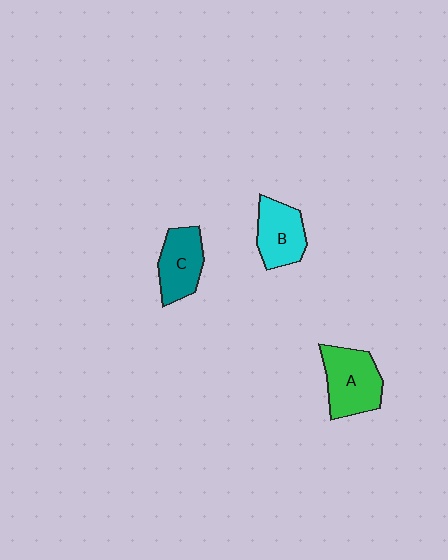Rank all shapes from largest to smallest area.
From largest to smallest: A (green), C (teal), B (cyan).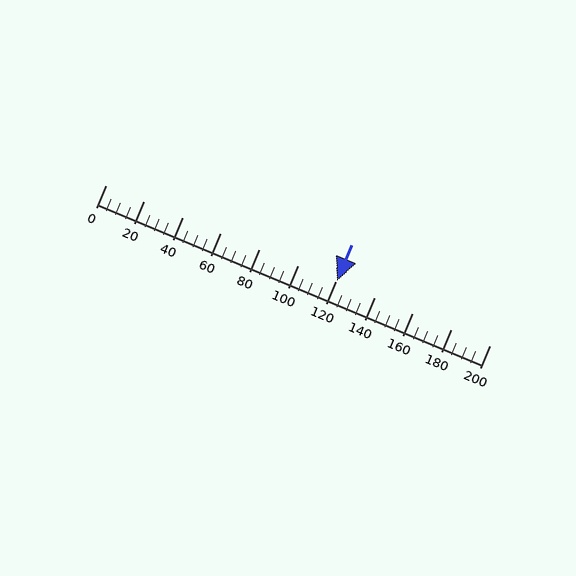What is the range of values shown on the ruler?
The ruler shows values from 0 to 200.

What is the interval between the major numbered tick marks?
The major tick marks are spaced 20 units apart.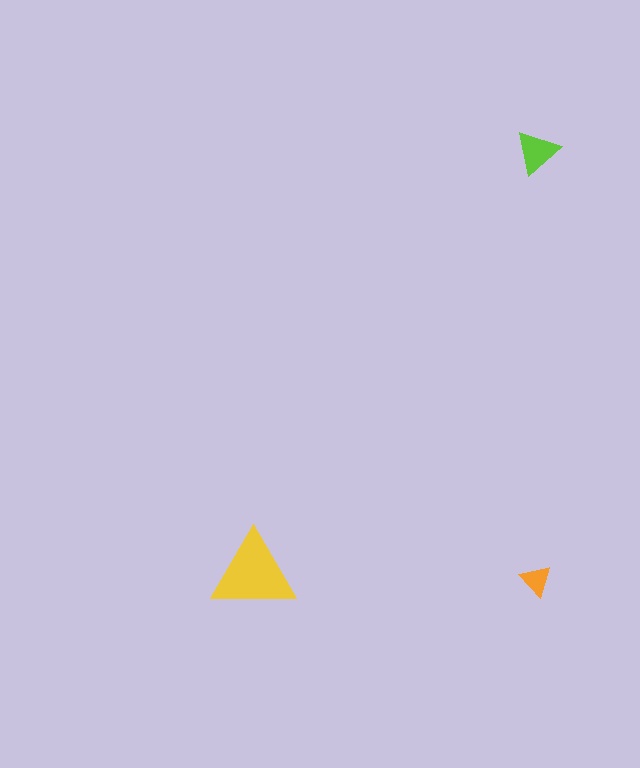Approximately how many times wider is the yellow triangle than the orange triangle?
About 2.5 times wider.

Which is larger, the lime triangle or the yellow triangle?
The yellow one.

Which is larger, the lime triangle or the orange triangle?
The lime one.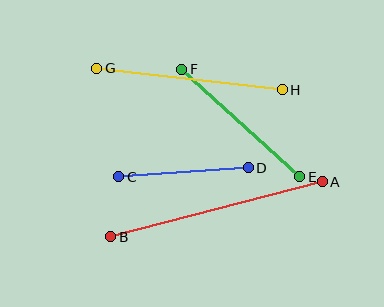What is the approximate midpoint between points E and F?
The midpoint is at approximately (241, 123) pixels.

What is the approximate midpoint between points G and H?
The midpoint is at approximately (190, 79) pixels.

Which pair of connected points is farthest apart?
Points A and B are farthest apart.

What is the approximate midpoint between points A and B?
The midpoint is at approximately (216, 209) pixels.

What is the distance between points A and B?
The distance is approximately 219 pixels.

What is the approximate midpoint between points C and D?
The midpoint is at approximately (184, 172) pixels.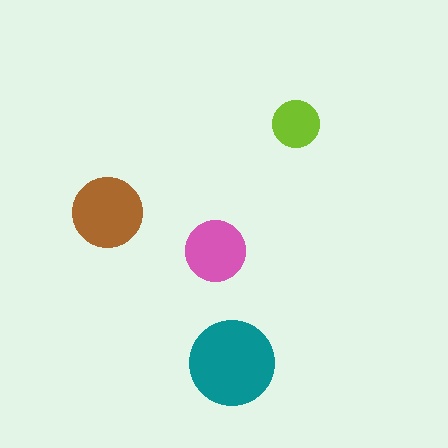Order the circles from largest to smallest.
the teal one, the brown one, the pink one, the lime one.